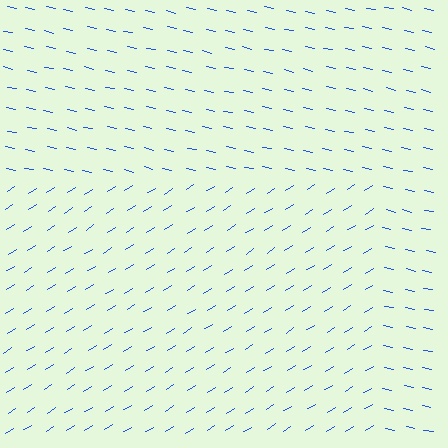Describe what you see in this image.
The image is filled with small blue line segments. A rectangle region in the image has lines oriented differently from the surrounding lines, creating a visible texture boundary.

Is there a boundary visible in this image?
Yes, there is a texture boundary formed by a change in line orientation.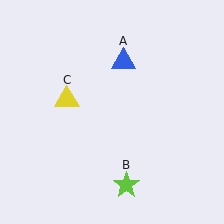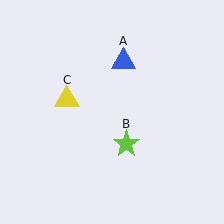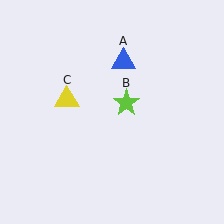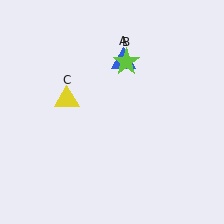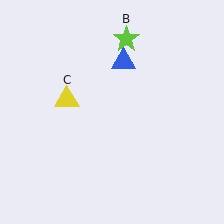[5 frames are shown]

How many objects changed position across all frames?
1 object changed position: lime star (object B).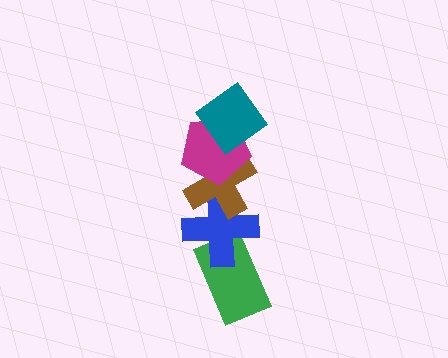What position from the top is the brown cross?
The brown cross is 3rd from the top.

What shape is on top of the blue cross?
The brown cross is on top of the blue cross.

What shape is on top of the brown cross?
The magenta pentagon is on top of the brown cross.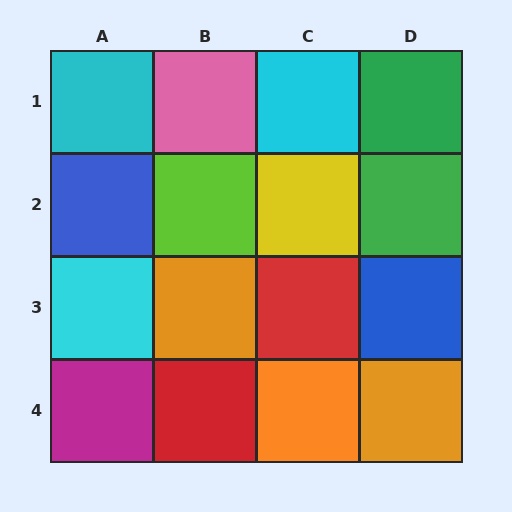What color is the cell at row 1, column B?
Pink.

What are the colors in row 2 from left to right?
Blue, lime, yellow, green.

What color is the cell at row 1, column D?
Green.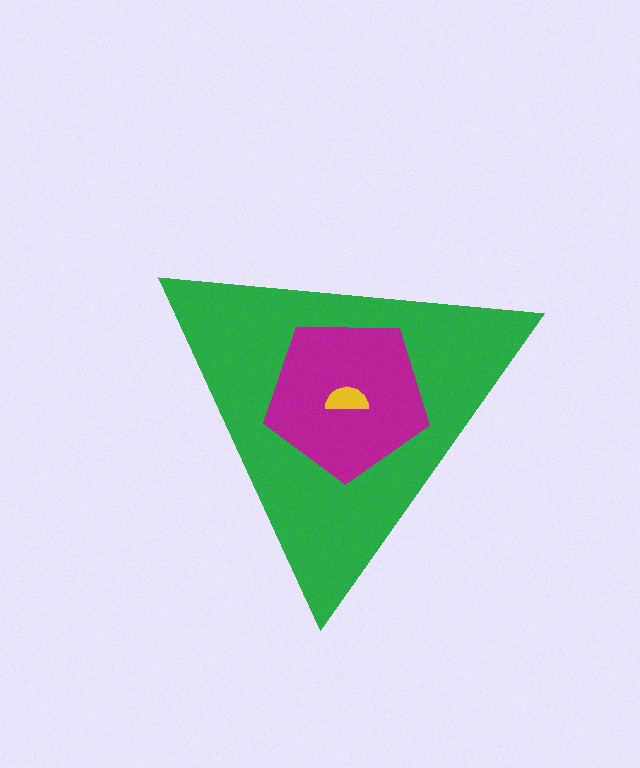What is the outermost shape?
The green triangle.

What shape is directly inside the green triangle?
The magenta pentagon.